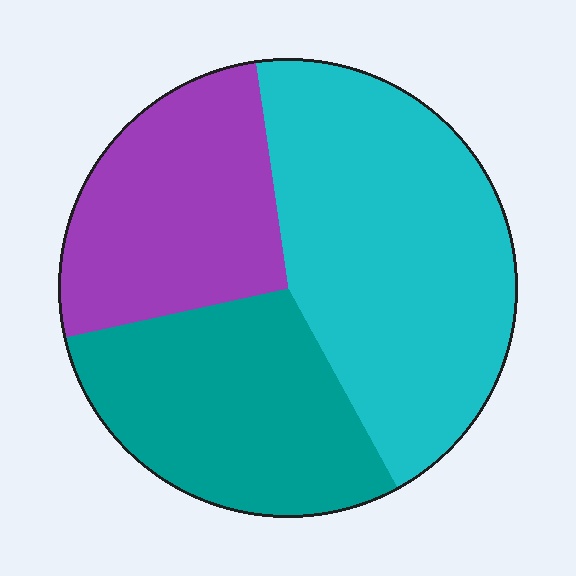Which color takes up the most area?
Cyan, at roughly 45%.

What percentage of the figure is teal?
Teal takes up about one third (1/3) of the figure.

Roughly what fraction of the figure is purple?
Purple takes up about one quarter (1/4) of the figure.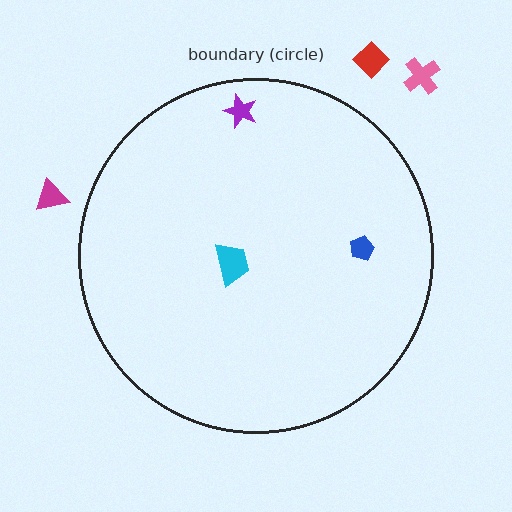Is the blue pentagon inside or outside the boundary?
Inside.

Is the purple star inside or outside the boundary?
Inside.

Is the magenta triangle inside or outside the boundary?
Outside.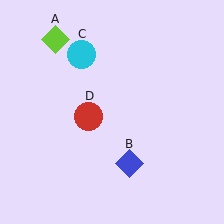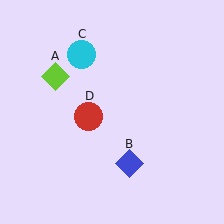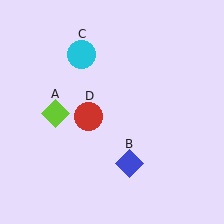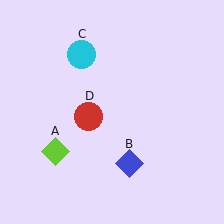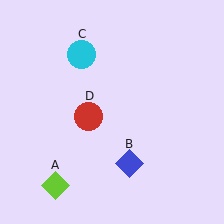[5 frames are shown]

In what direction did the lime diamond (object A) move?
The lime diamond (object A) moved down.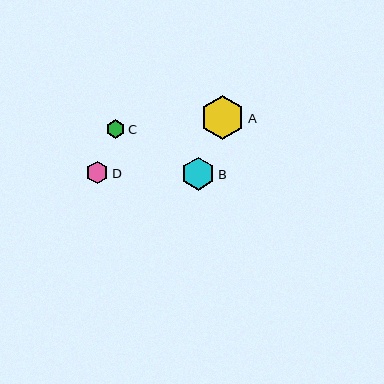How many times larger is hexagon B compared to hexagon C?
Hexagon B is approximately 1.8 times the size of hexagon C.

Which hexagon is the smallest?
Hexagon C is the smallest with a size of approximately 19 pixels.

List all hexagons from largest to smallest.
From largest to smallest: A, B, D, C.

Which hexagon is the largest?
Hexagon A is the largest with a size of approximately 44 pixels.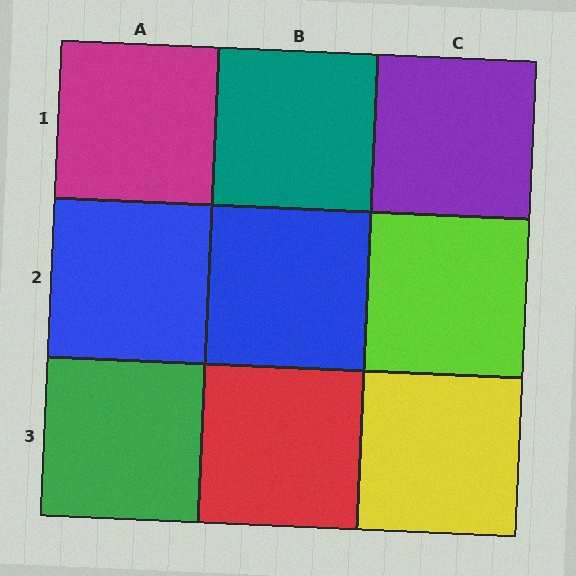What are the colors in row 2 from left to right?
Blue, blue, lime.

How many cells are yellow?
1 cell is yellow.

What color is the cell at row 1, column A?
Magenta.